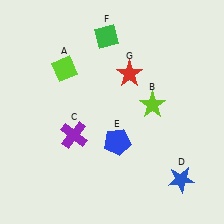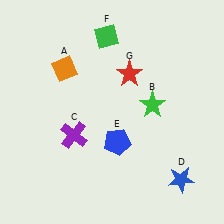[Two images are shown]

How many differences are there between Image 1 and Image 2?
There are 2 differences between the two images.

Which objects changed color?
A changed from lime to orange. B changed from lime to green.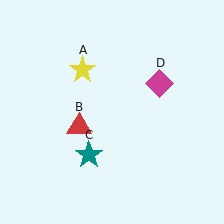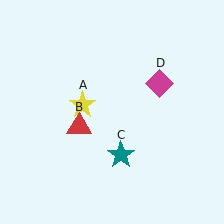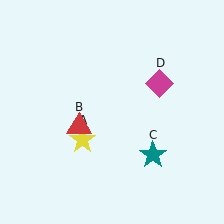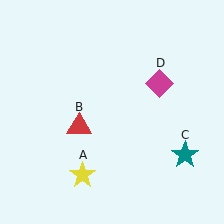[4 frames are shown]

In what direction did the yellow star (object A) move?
The yellow star (object A) moved down.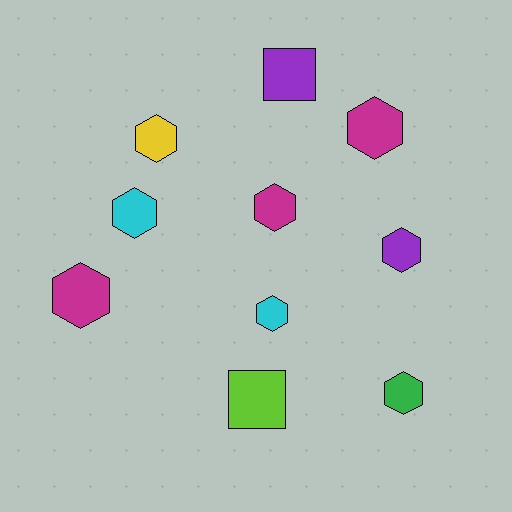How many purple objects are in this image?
There are 2 purple objects.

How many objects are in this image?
There are 10 objects.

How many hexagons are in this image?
There are 8 hexagons.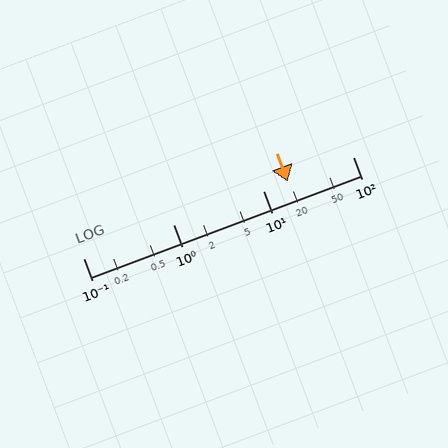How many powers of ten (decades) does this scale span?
The scale spans 3 decades, from 0.1 to 100.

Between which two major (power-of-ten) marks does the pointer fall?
The pointer is between 10 and 100.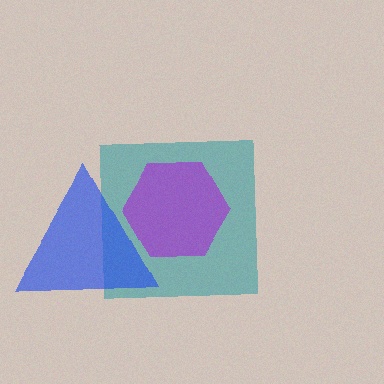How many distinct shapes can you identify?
There are 3 distinct shapes: a teal square, a purple hexagon, a blue triangle.